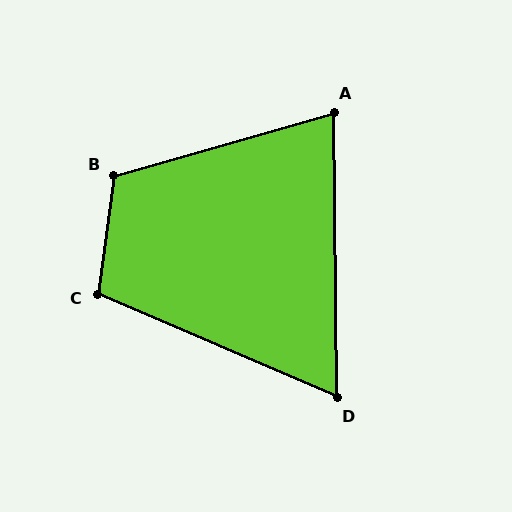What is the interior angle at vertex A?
Approximately 75 degrees (acute).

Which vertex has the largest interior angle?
B, at approximately 114 degrees.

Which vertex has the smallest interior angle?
D, at approximately 66 degrees.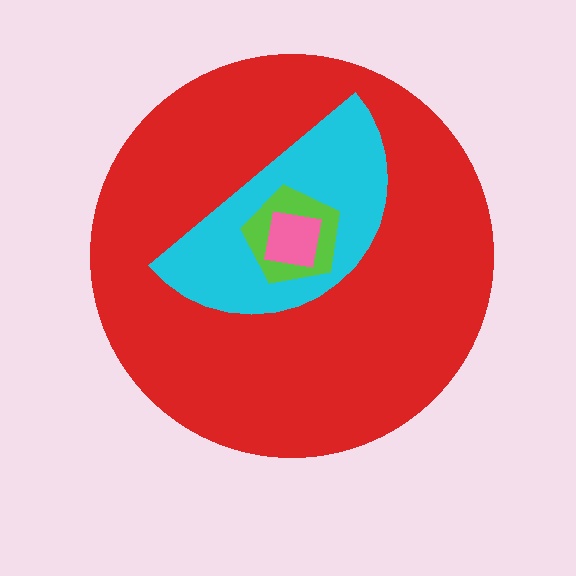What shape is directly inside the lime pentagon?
The pink square.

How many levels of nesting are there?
4.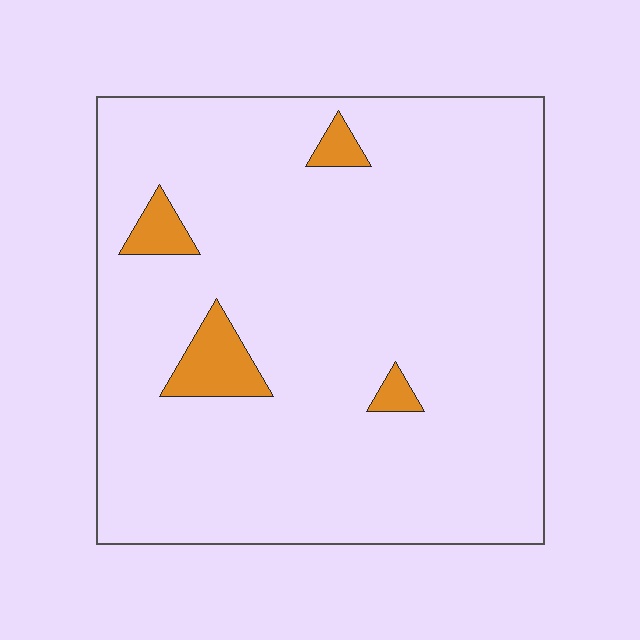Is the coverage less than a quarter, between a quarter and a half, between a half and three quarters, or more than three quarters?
Less than a quarter.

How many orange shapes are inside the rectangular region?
4.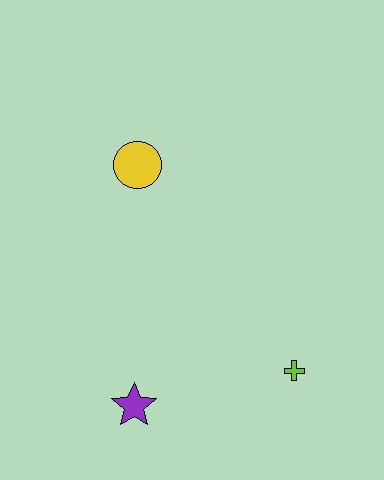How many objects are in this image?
There are 3 objects.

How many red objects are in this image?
There are no red objects.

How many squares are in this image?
There are no squares.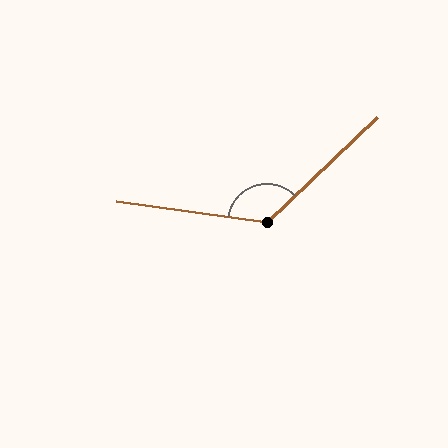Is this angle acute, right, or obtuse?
It is obtuse.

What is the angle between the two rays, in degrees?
Approximately 128 degrees.